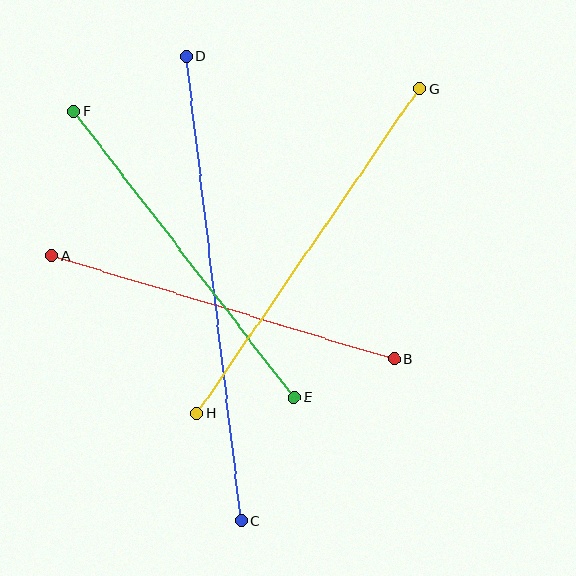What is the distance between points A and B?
The distance is approximately 357 pixels.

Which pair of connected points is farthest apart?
Points C and D are farthest apart.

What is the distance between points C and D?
The distance is approximately 468 pixels.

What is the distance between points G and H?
The distance is approximately 393 pixels.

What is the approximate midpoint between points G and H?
The midpoint is at approximately (308, 251) pixels.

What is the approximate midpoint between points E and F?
The midpoint is at approximately (184, 254) pixels.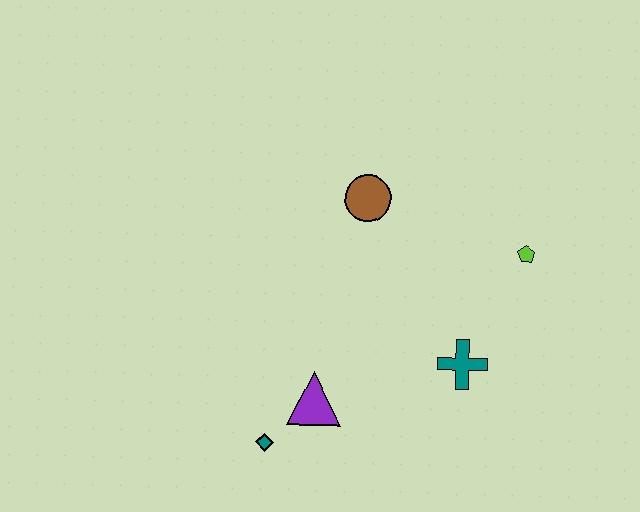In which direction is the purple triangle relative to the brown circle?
The purple triangle is below the brown circle.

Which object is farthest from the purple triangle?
The lime pentagon is farthest from the purple triangle.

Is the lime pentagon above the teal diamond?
Yes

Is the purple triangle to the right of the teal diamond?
Yes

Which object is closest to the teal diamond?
The purple triangle is closest to the teal diamond.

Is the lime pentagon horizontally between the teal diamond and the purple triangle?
No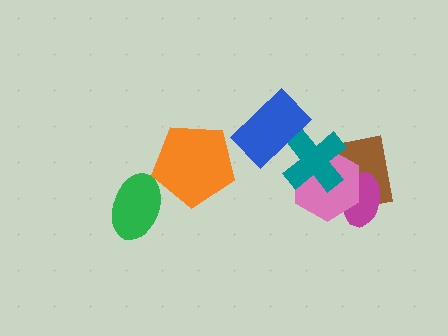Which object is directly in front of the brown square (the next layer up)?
The magenta ellipse is directly in front of the brown square.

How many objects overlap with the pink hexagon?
3 objects overlap with the pink hexagon.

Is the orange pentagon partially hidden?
No, no other shape covers it.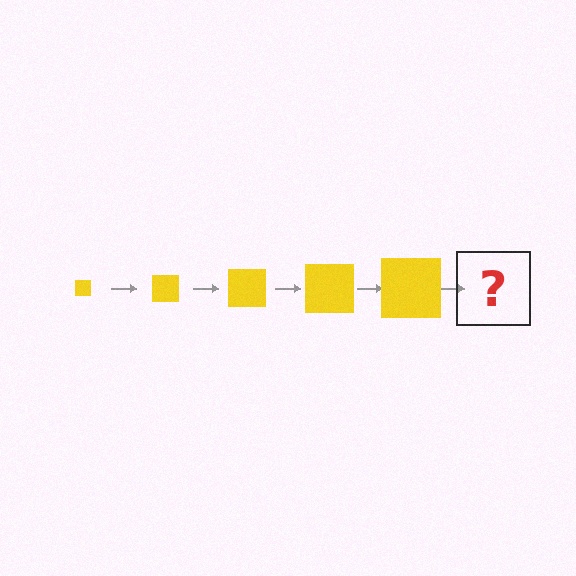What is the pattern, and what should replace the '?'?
The pattern is that the square gets progressively larger each step. The '?' should be a yellow square, larger than the previous one.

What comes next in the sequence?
The next element should be a yellow square, larger than the previous one.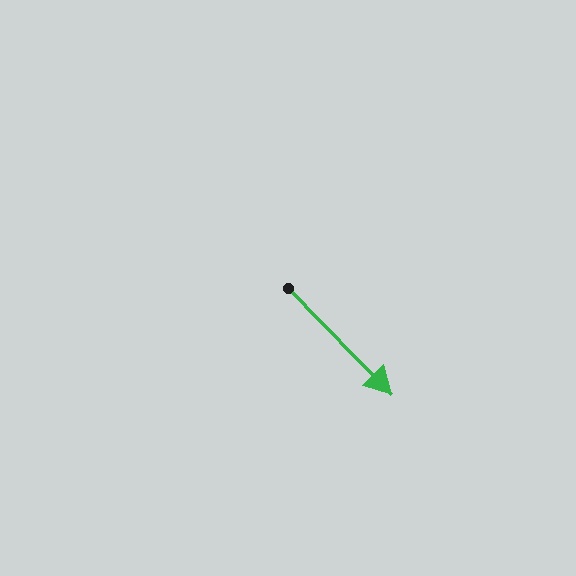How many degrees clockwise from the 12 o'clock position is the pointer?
Approximately 136 degrees.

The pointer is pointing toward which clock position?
Roughly 5 o'clock.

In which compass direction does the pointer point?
Southeast.